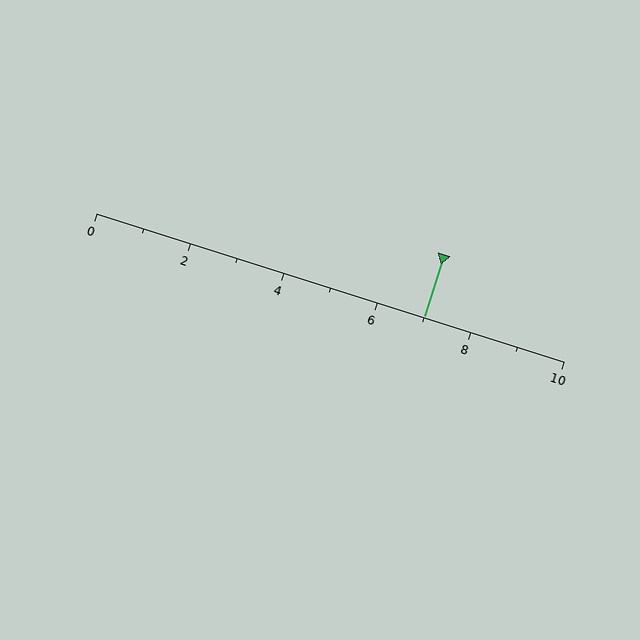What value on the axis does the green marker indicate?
The marker indicates approximately 7.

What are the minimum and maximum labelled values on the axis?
The axis runs from 0 to 10.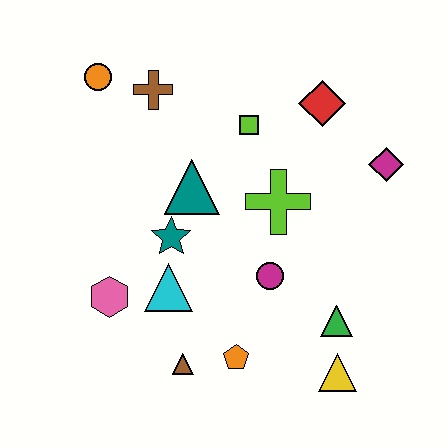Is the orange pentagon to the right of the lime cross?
No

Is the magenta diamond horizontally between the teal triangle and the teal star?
No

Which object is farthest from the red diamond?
The brown triangle is farthest from the red diamond.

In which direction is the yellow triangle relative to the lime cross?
The yellow triangle is below the lime cross.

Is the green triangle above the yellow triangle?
Yes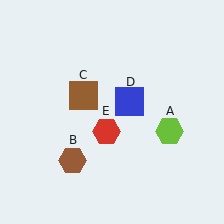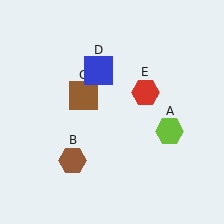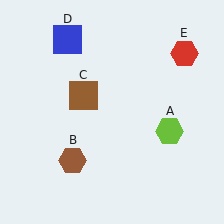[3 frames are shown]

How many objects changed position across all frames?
2 objects changed position: blue square (object D), red hexagon (object E).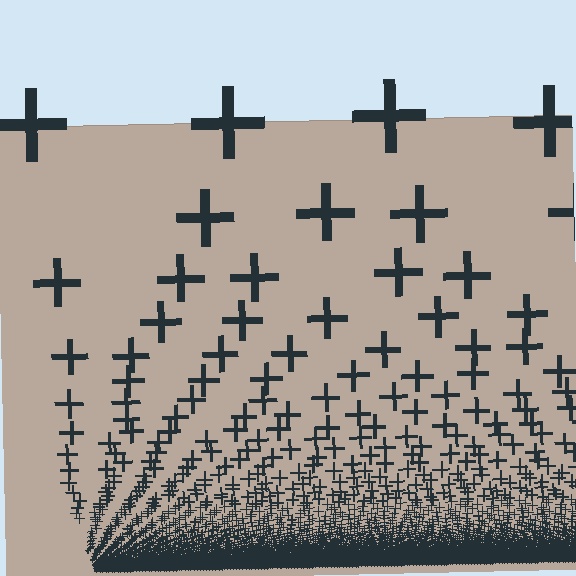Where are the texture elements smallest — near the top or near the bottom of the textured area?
Near the bottom.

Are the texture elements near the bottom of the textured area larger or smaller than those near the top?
Smaller. The gradient is inverted — elements near the bottom are smaller and denser.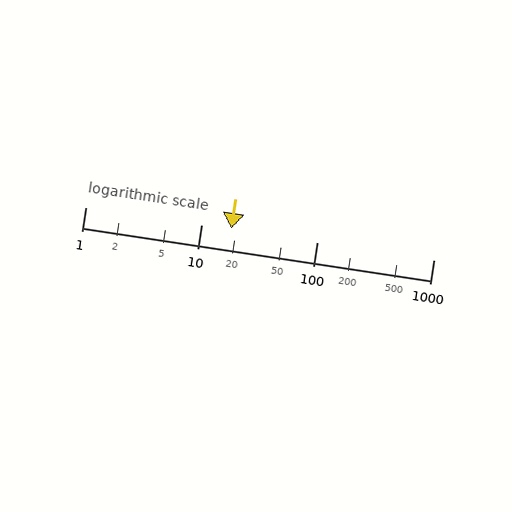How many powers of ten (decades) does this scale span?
The scale spans 3 decades, from 1 to 1000.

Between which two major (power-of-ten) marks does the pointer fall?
The pointer is between 10 and 100.